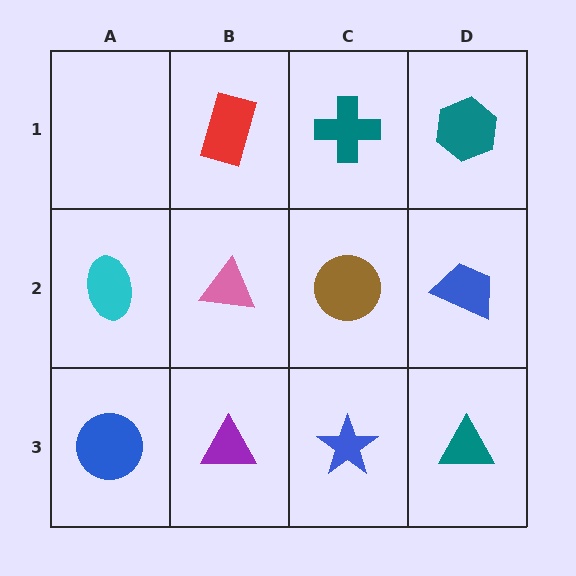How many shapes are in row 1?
3 shapes.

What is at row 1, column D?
A teal hexagon.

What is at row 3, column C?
A blue star.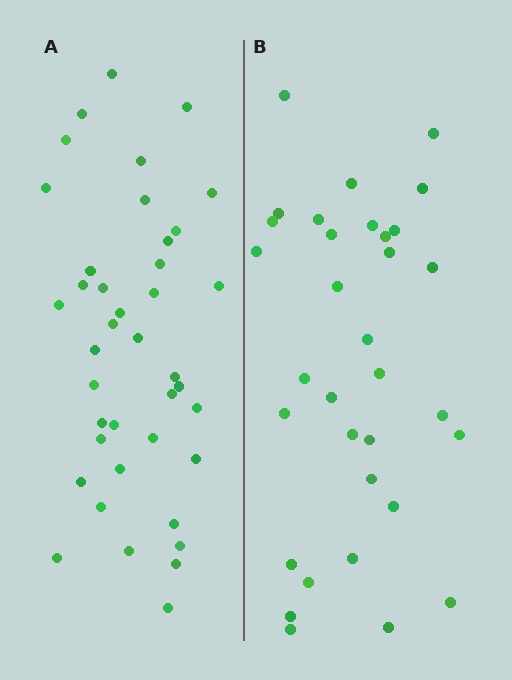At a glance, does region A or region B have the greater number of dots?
Region A (the left region) has more dots.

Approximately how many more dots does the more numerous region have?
Region A has roughly 8 or so more dots than region B.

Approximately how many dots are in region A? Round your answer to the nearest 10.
About 40 dots.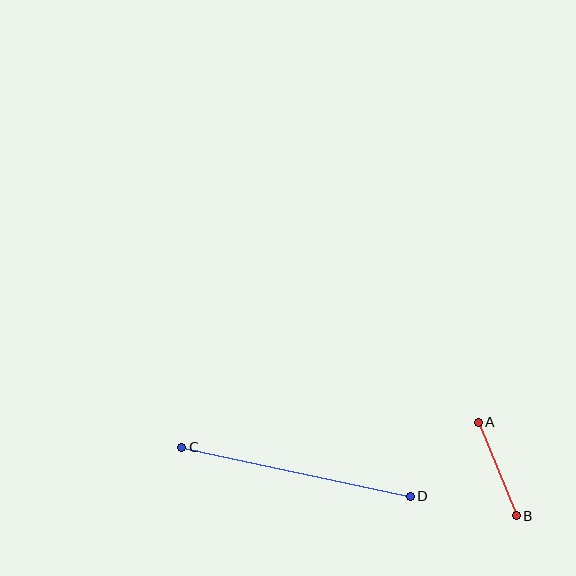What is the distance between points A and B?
The distance is approximately 101 pixels.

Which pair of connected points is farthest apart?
Points C and D are farthest apart.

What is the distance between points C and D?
The distance is approximately 234 pixels.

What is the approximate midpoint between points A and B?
The midpoint is at approximately (497, 469) pixels.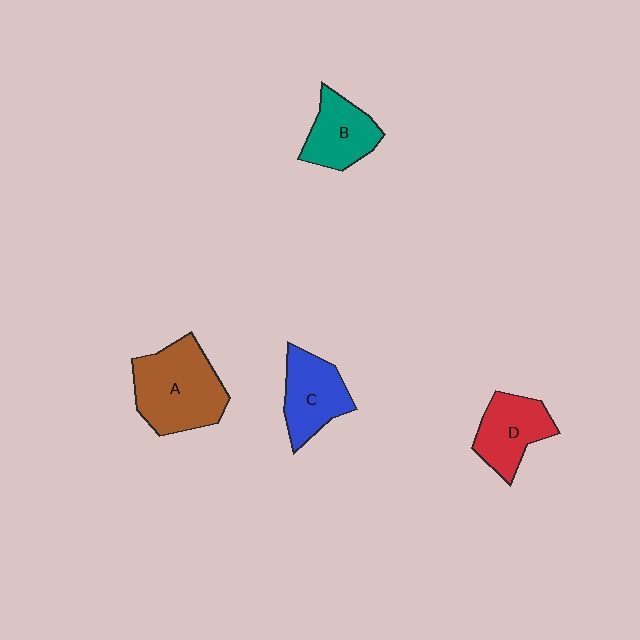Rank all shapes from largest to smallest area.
From largest to smallest: A (brown), C (blue), D (red), B (teal).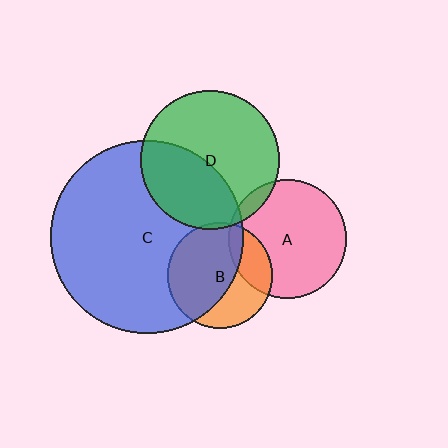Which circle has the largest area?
Circle C (blue).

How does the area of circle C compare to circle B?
Approximately 3.4 times.